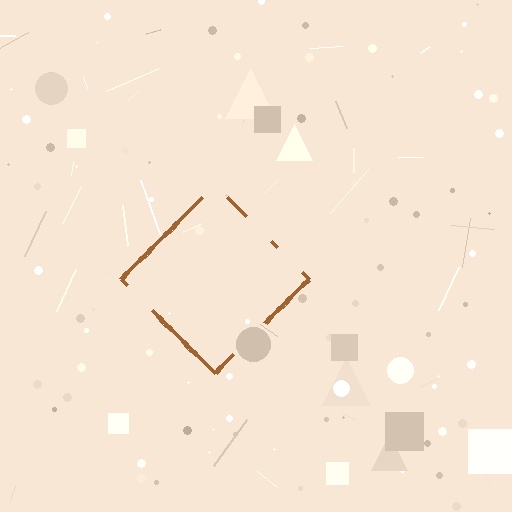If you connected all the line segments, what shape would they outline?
They would outline a diamond.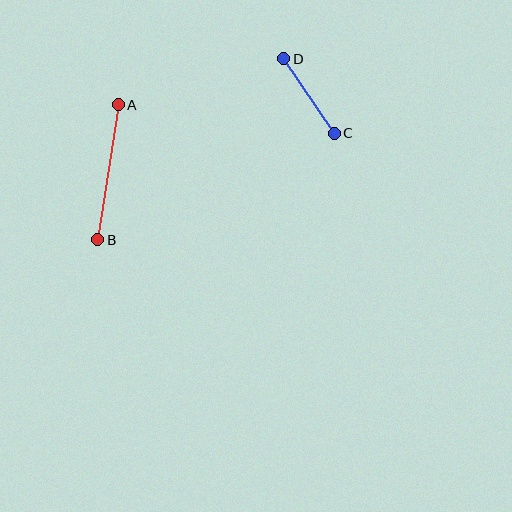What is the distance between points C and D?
The distance is approximately 90 pixels.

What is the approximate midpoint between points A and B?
The midpoint is at approximately (108, 172) pixels.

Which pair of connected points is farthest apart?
Points A and B are farthest apart.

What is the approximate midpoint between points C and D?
The midpoint is at approximately (309, 96) pixels.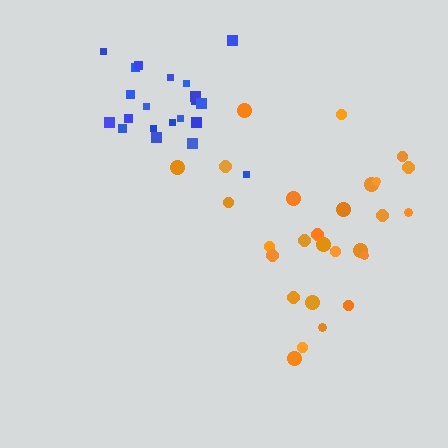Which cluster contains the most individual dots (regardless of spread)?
Orange (27).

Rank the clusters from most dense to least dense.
blue, orange.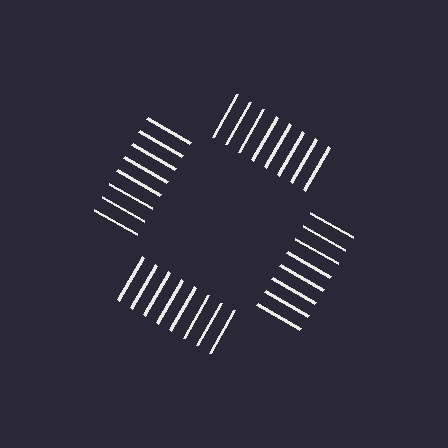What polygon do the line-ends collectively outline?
An illusory square — the line segments terminate on its edges but no continuous stroke is drawn.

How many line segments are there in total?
32 — 8 along each of the 4 edges.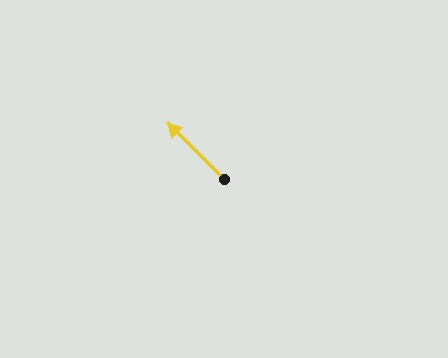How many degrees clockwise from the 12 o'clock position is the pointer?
Approximately 315 degrees.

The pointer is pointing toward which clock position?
Roughly 10 o'clock.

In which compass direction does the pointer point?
Northwest.